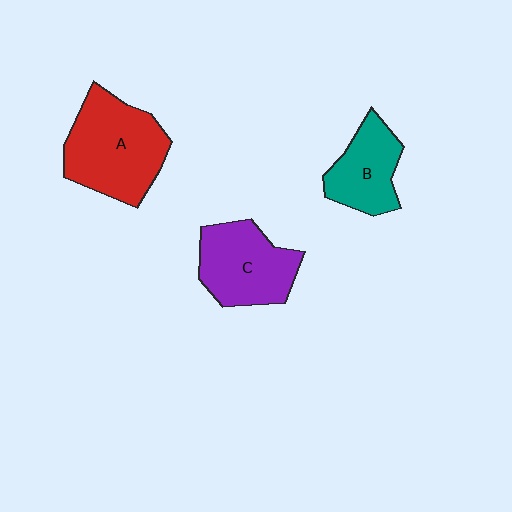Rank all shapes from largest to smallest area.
From largest to smallest: A (red), C (purple), B (teal).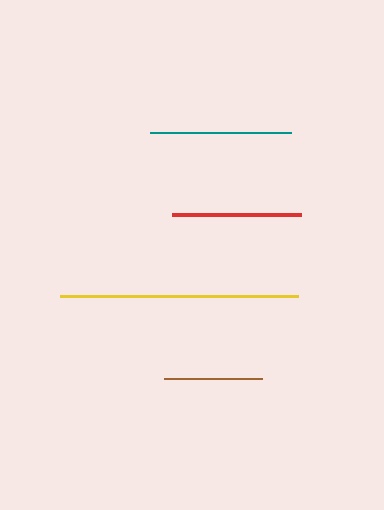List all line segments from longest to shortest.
From longest to shortest: yellow, teal, red, brown.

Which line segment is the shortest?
The brown line is the shortest at approximately 98 pixels.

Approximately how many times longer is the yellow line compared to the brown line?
The yellow line is approximately 2.4 times the length of the brown line.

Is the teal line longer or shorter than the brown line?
The teal line is longer than the brown line.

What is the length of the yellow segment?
The yellow segment is approximately 239 pixels long.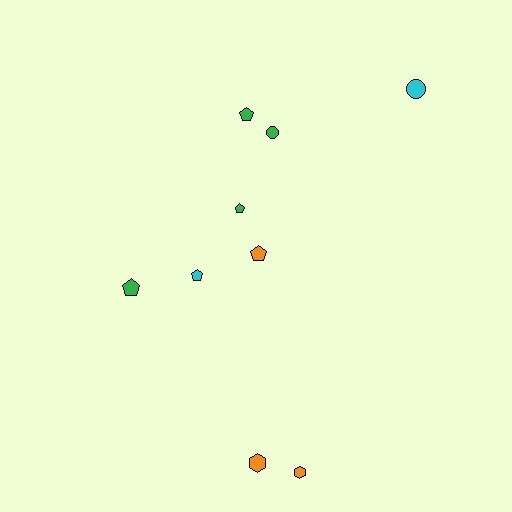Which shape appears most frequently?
Pentagon, with 5 objects.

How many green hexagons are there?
There are no green hexagons.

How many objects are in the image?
There are 9 objects.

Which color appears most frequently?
Green, with 4 objects.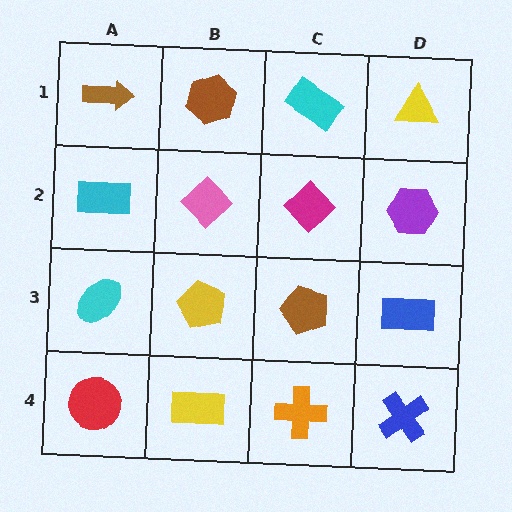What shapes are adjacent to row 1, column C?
A magenta diamond (row 2, column C), a brown hexagon (row 1, column B), a yellow triangle (row 1, column D).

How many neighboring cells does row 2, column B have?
4.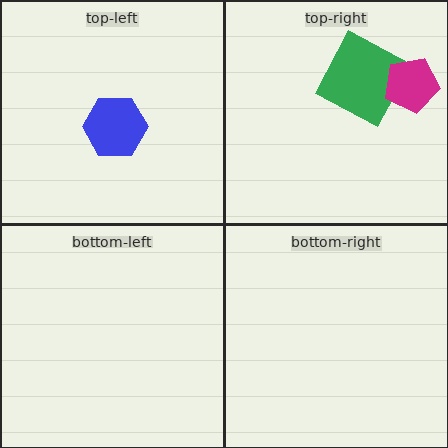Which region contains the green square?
The top-right region.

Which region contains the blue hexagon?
The top-left region.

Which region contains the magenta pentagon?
The top-right region.